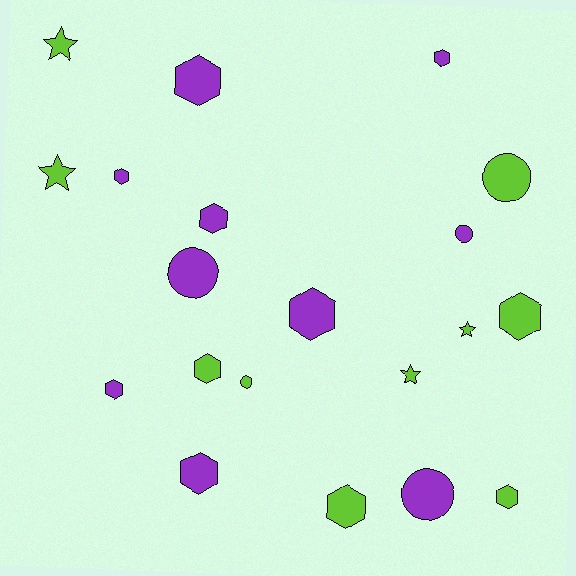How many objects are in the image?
There are 20 objects.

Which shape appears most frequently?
Hexagon, with 11 objects.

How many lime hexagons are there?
There are 4 lime hexagons.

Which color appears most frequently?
Purple, with 10 objects.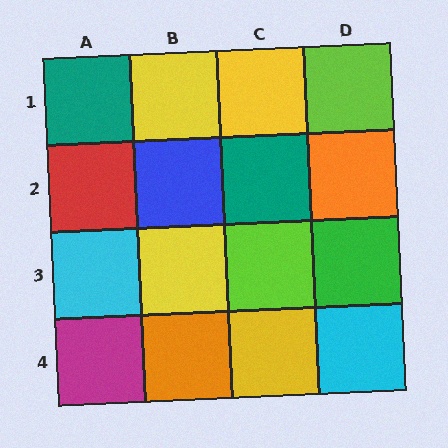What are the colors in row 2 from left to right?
Red, blue, teal, orange.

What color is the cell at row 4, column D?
Cyan.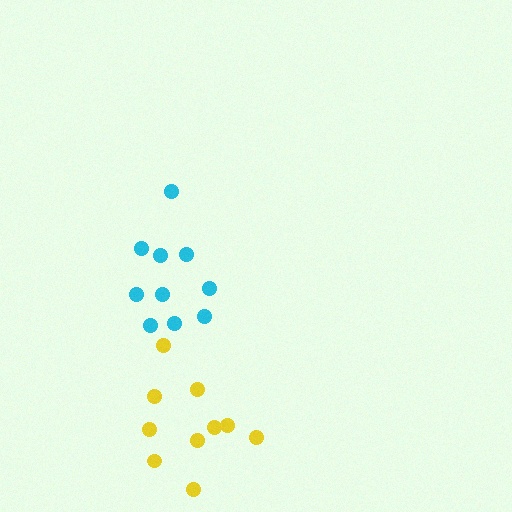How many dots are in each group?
Group 1: 10 dots, Group 2: 10 dots (20 total).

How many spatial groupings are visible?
There are 2 spatial groupings.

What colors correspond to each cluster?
The clusters are colored: cyan, yellow.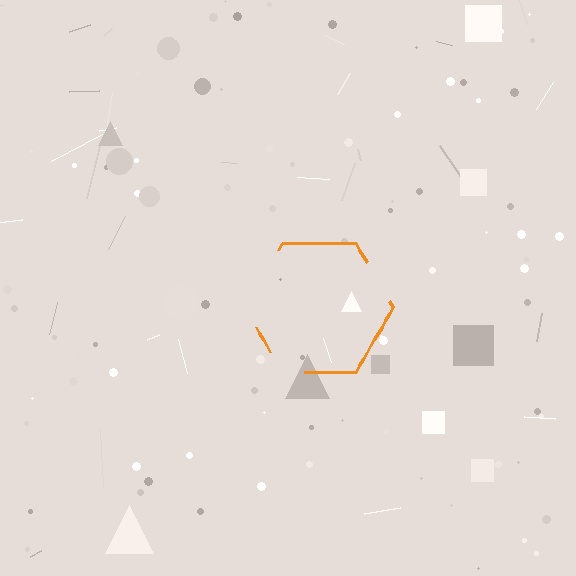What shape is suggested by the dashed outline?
The dashed outline suggests a hexagon.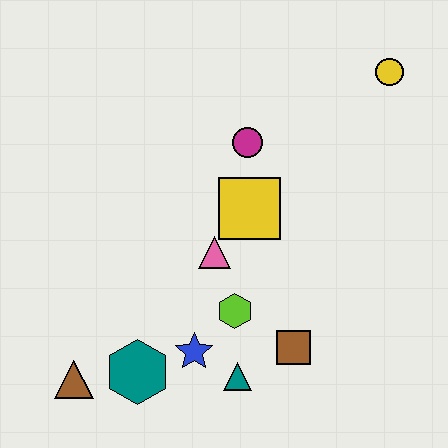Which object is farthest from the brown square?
The yellow circle is farthest from the brown square.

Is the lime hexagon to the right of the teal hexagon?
Yes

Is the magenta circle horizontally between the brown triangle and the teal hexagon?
No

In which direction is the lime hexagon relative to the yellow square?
The lime hexagon is below the yellow square.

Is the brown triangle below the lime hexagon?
Yes